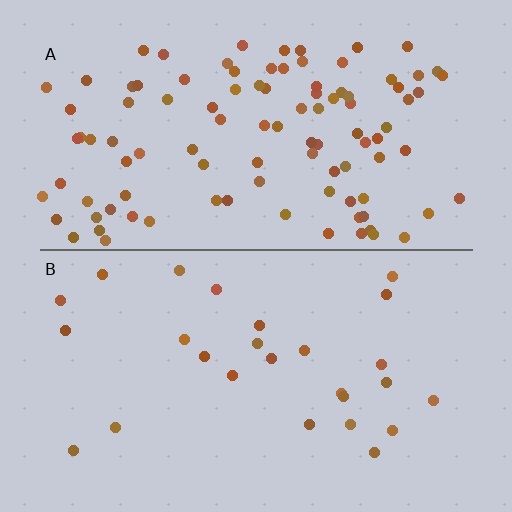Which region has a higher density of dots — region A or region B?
A (the top).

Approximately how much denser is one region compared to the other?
Approximately 3.9× — region A over region B.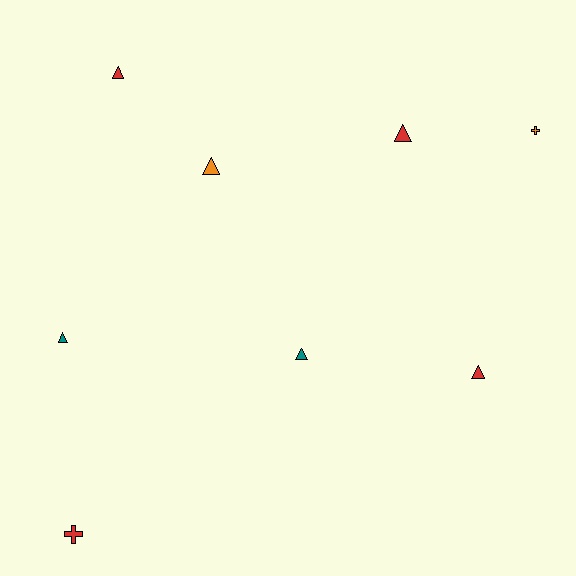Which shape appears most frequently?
Triangle, with 6 objects.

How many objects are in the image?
There are 8 objects.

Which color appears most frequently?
Red, with 4 objects.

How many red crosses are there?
There is 1 red cross.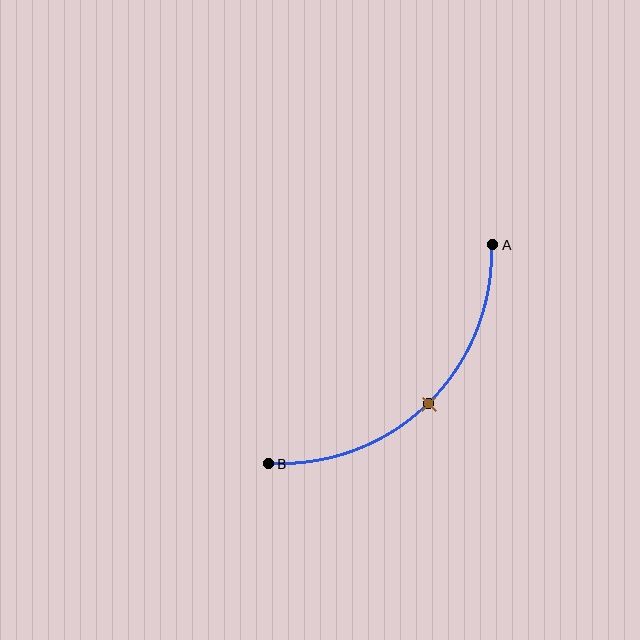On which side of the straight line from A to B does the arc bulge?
The arc bulges below and to the right of the straight line connecting A and B.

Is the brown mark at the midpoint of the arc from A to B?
Yes. The brown mark lies on the arc at equal arc-length from both A and B — it is the arc midpoint.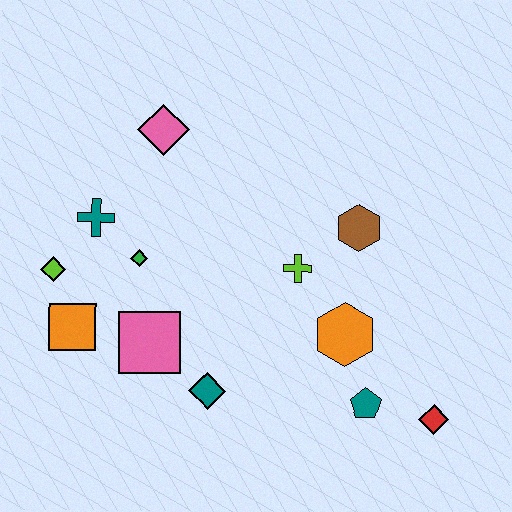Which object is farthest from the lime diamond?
The red diamond is farthest from the lime diamond.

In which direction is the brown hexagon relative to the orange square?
The brown hexagon is to the right of the orange square.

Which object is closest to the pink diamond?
The teal cross is closest to the pink diamond.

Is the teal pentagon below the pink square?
Yes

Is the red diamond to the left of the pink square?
No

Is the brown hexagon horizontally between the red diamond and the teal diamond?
Yes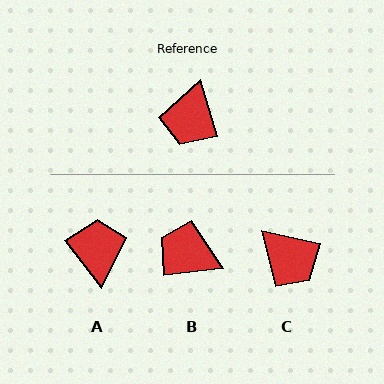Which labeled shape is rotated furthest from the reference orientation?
A, about 159 degrees away.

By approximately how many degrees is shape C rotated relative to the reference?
Approximately 61 degrees counter-clockwise.